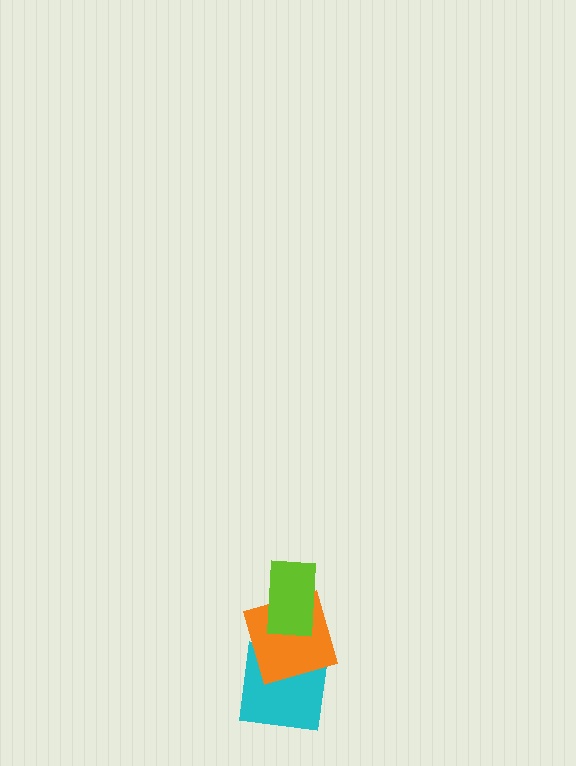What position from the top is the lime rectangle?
The lime rectangle is 1st from the top.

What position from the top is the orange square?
The orange square is 2nd from the top.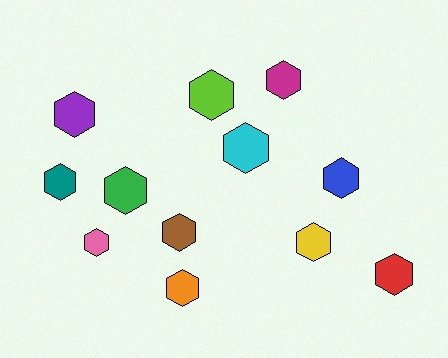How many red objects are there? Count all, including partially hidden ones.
There is 1 red object.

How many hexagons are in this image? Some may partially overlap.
There are 12 hexagons.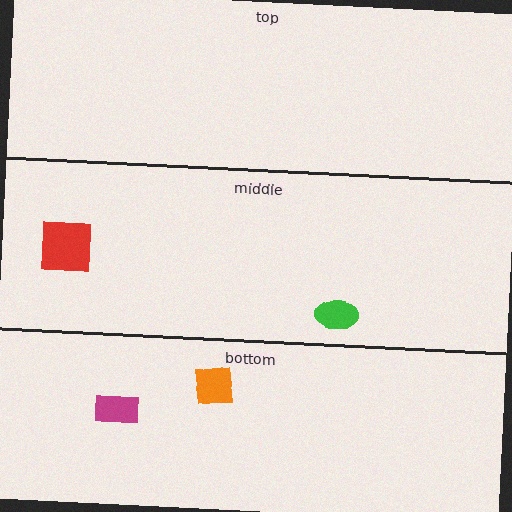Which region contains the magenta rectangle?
The bottom region.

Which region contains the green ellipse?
The middle region.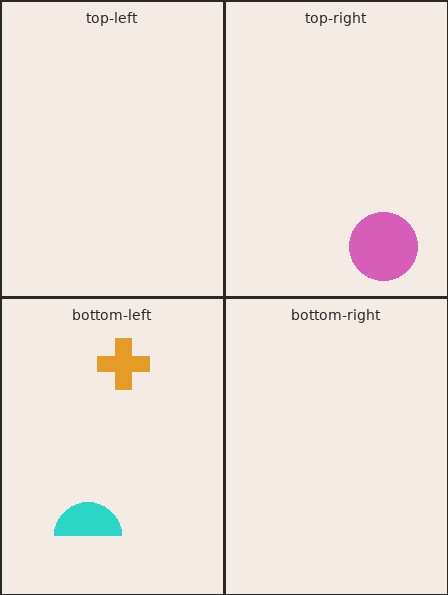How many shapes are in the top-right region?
1.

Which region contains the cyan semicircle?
The bottom-left region.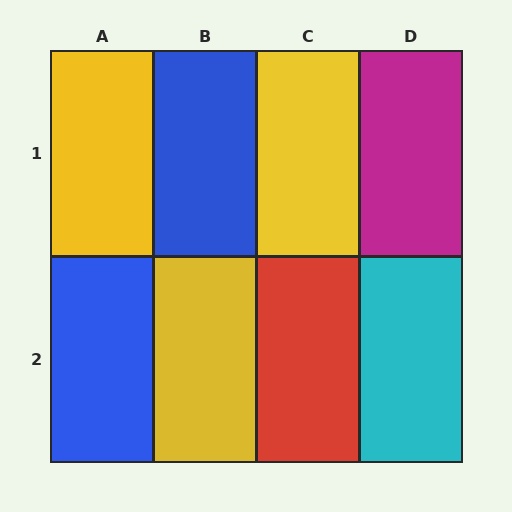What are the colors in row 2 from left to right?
Blue, yellow, red, cyan.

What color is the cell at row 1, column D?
Magenta.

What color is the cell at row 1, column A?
Yellow.